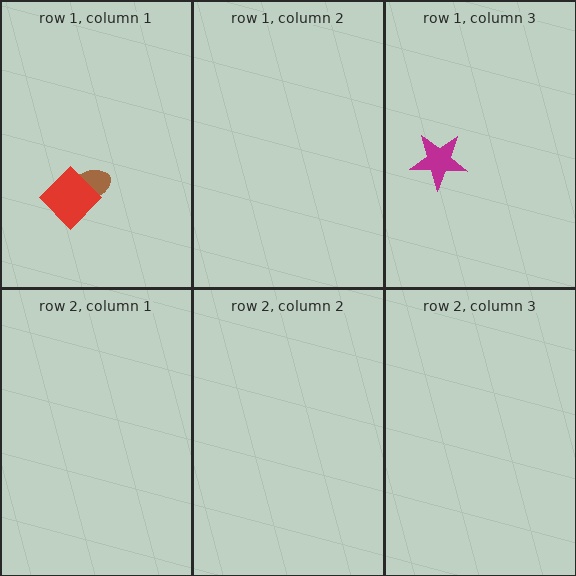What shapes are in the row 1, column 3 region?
The magenta star.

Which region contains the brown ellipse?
The row 1, column 1 region.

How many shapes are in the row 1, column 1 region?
2.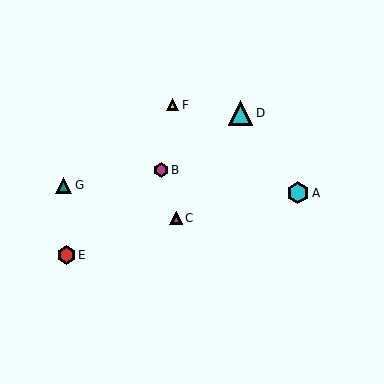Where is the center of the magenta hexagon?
The center of the magenta hexagon is at (161, 170).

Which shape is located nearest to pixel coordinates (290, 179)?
The cyan hexagon (labeled A) at (298, 193) is nearest to that location.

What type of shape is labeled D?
Shape D is a cyan triangle.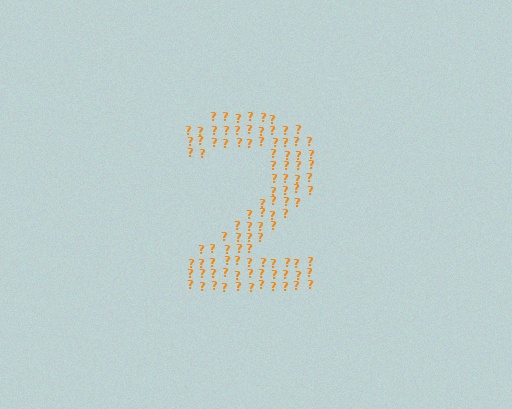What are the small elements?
The small elements are question marks.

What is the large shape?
The large shape is the digit 2.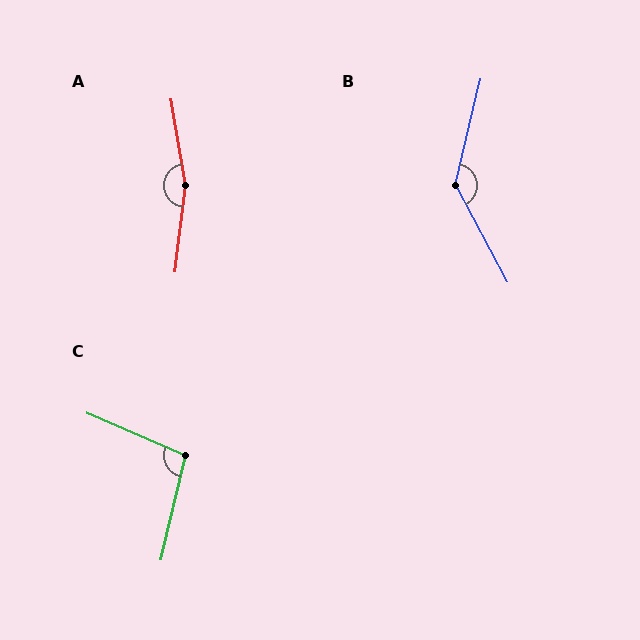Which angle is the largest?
A, at approximately 163 degrees.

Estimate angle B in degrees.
Approximately 138 degrees.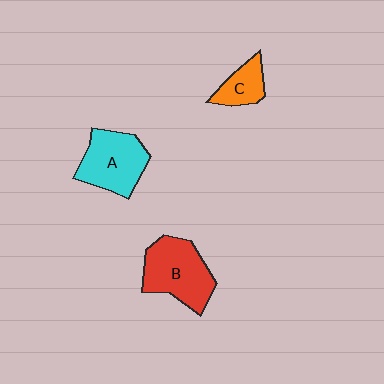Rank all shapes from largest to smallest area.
From largest to smallest: B (red), A (cyan), C (orange).